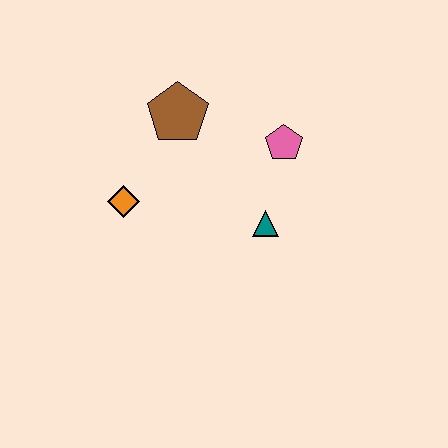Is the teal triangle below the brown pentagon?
Yes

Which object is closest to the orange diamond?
The brown pentagon is closest to the orange diamond.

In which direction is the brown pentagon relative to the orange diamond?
The brown pentagon is above the orange diamond.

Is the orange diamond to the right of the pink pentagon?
No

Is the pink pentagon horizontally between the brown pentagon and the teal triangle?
No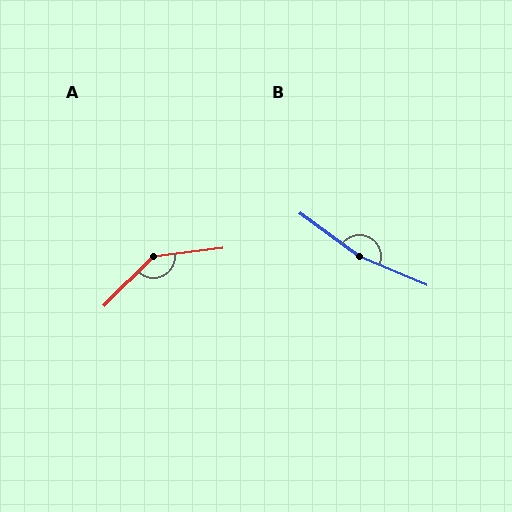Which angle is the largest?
B, at approximately 166 degrees.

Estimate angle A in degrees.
Approximately 142 degrees.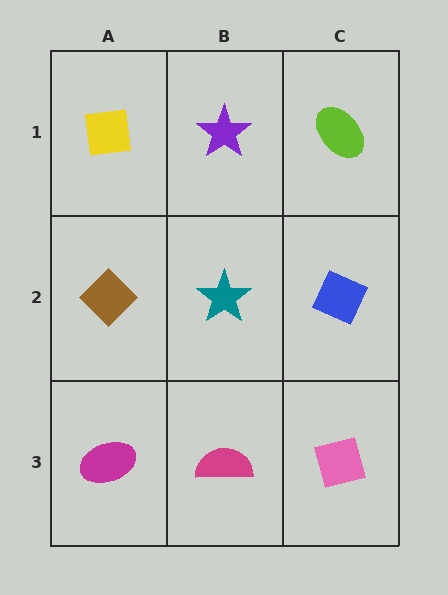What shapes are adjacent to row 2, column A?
A yellow square (row 1, column A), a magenta ellipse (row 3, column A), a teal star (row 2, column B).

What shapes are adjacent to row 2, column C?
A lime ellipse (row 1, column C), a pink square (row 3, column C), a teal star (row 2, column B).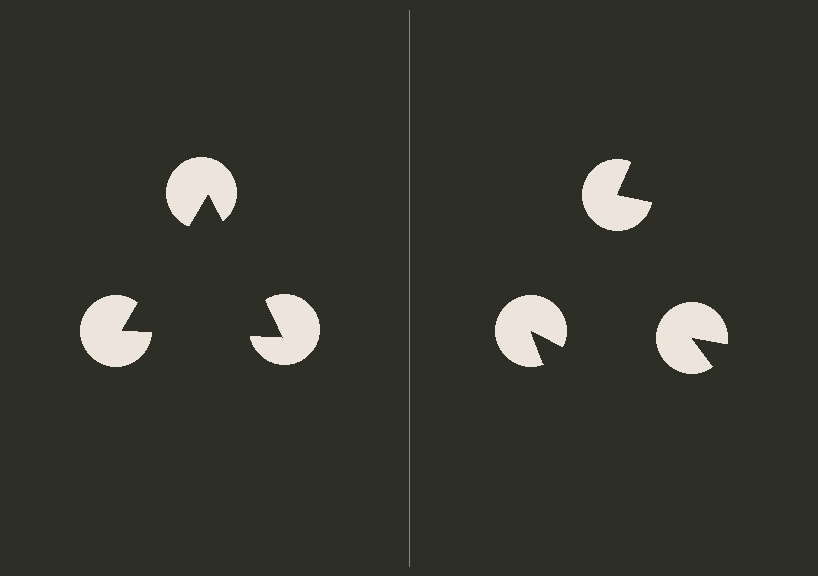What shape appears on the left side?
An illusory triangle.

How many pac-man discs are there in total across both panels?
6 — 3 on each side.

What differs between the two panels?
The pac-man discs are positioned identically on both sides; only the wedge orientations differ. On the left they align to a triangle; on the right they are misaligned.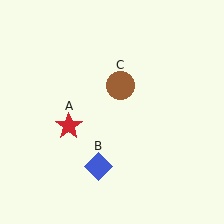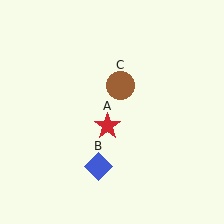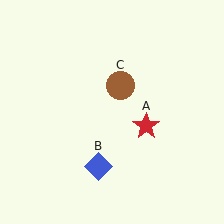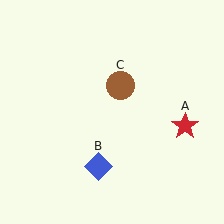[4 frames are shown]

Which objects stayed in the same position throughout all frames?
Blue diamond (object B) and brown circle (object C) remained stationary.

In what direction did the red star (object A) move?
The red star (object A) moved right.